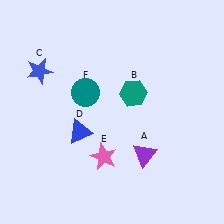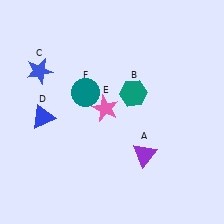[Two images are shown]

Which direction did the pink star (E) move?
The pink star (E) moved up.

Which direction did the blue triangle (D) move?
The blue triangle (D) moved left.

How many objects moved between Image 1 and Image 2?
2 objects moved between the two images.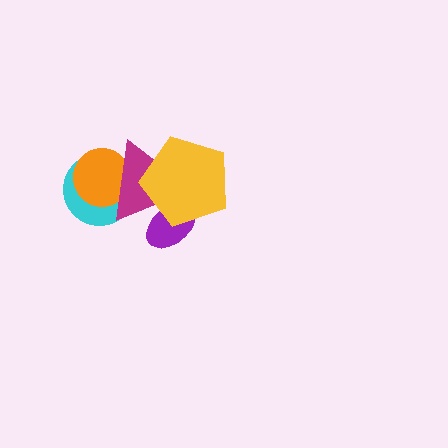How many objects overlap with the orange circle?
2 objects overlap with the orange circle.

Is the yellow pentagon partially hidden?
No, no other shape covers it.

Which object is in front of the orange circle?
The magenta triangle is in front of the orange circle.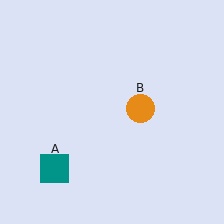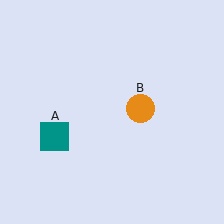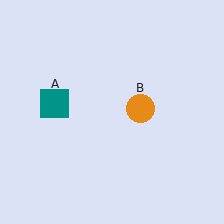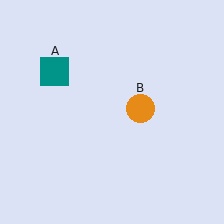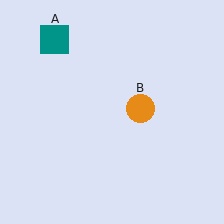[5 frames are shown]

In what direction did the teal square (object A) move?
The teal square (object A) moved up.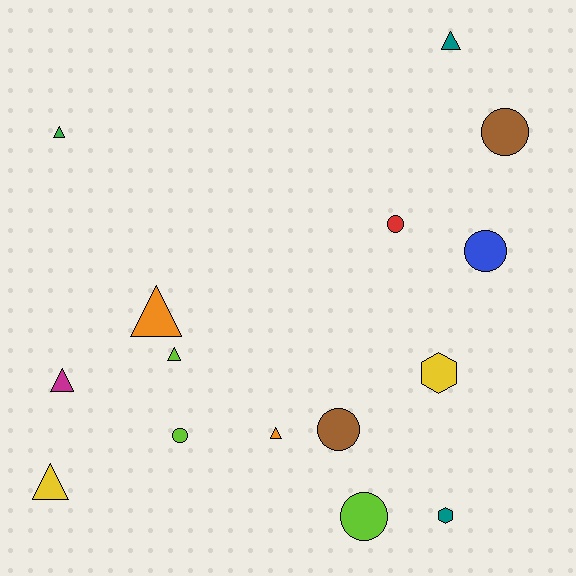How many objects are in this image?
There are 15 objects.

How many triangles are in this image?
There are 7 triangles.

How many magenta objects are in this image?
There is 1 magenta object.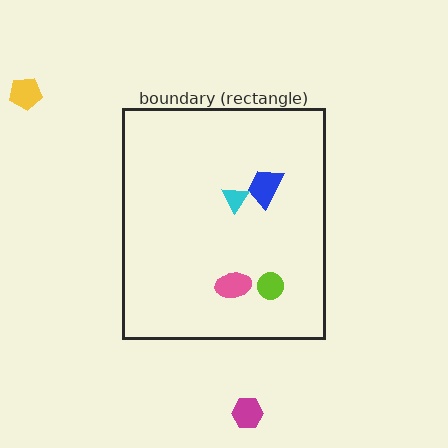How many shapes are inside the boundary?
4 inside, 2 outside.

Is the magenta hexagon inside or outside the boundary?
Outside.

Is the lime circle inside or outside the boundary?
Inside.